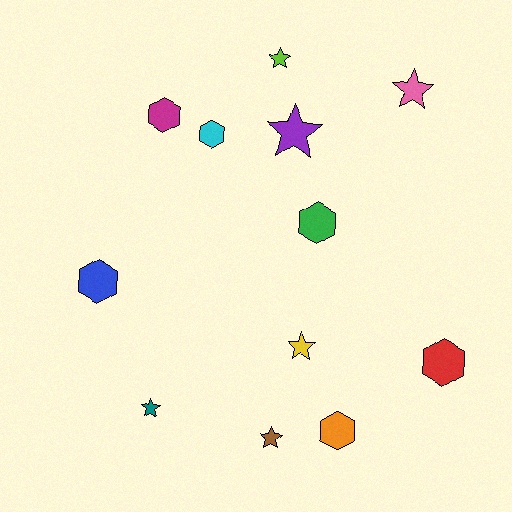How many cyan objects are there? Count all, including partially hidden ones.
There is 1 cyan object.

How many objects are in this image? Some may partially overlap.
There are 12 objects.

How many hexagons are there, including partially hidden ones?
There are 6 hexagons.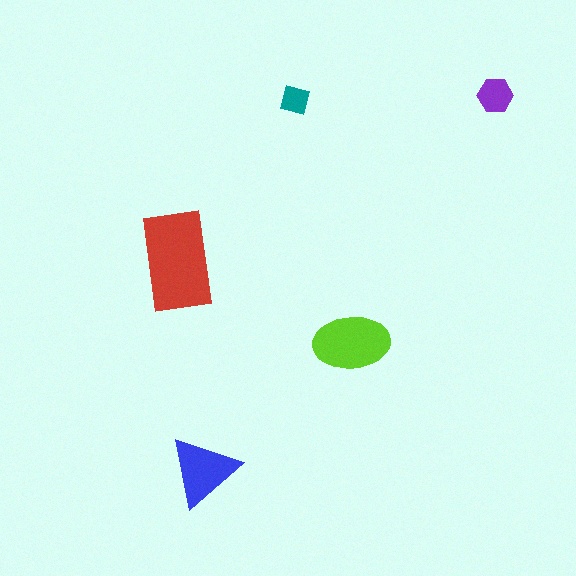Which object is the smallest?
The teal square.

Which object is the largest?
The red rectangle.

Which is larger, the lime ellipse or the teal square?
The lime ellipse.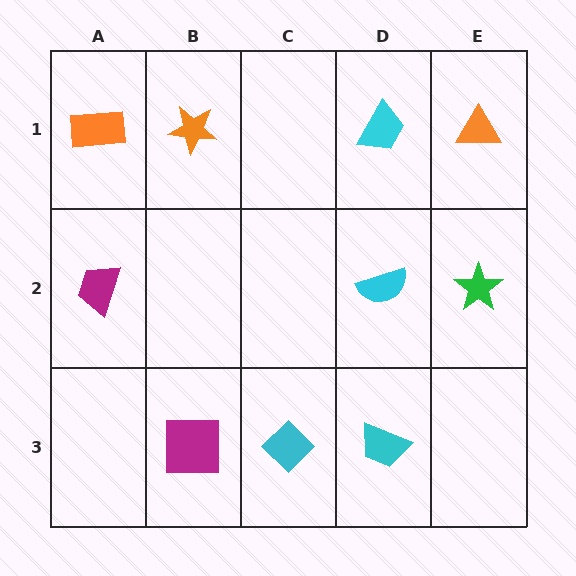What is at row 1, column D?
A cyan trapezoid.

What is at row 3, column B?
A magenta square.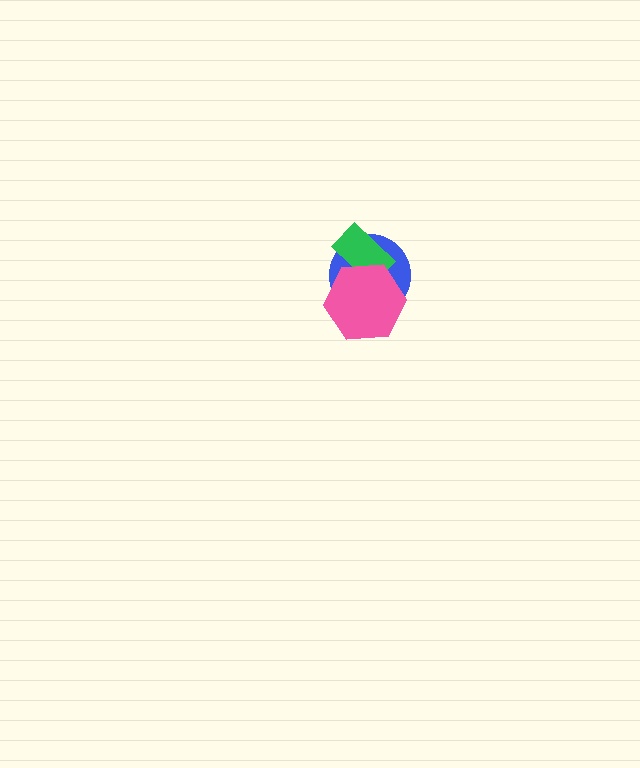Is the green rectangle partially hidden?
Yes, it is partially covered by another shape.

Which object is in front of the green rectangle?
The pink hexagon is in front of the green rectangle.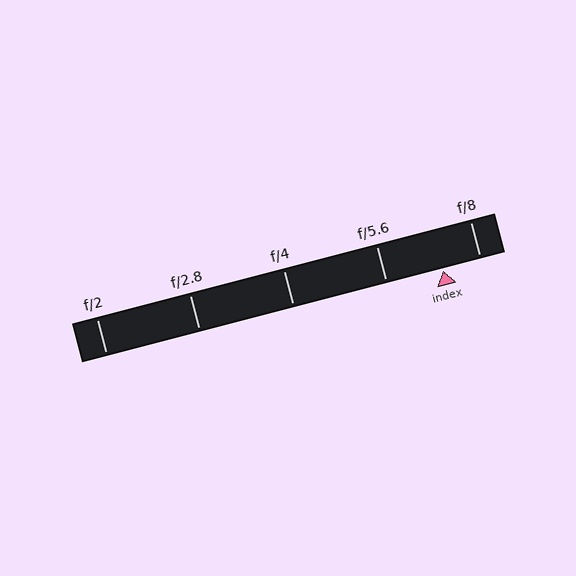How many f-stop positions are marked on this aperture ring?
There are 5 f-stop positions marked.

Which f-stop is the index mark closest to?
The index mark is closest to f/8.